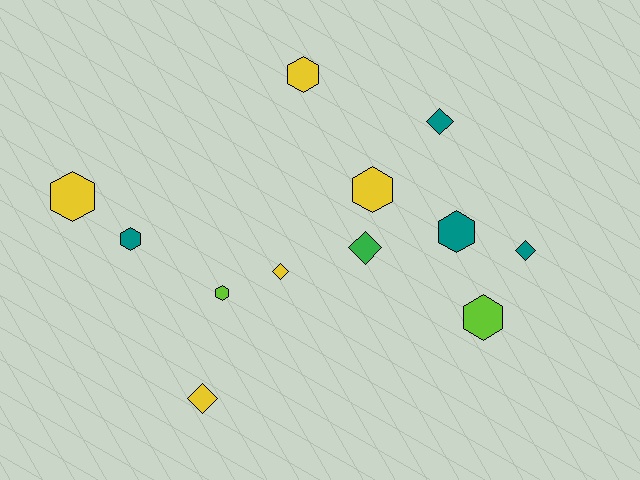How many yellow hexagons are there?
There are 3 yellow hexagons.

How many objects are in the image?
There are 12 objects.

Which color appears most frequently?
Yellow, with 5 objects.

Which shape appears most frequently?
Hexagon, with 7 objects.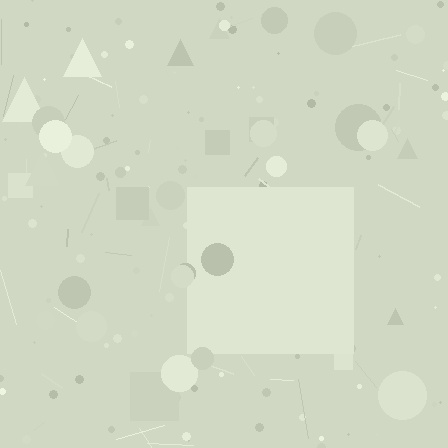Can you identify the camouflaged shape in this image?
The camouflaged shape is a square.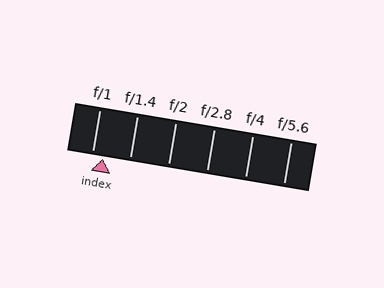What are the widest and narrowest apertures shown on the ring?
The widest aperture shown is f/1 and the narrowest is f/5.6.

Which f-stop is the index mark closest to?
The index mark is closest to f/1.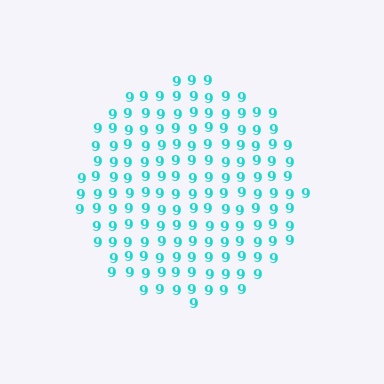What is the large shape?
The large shape is a circle.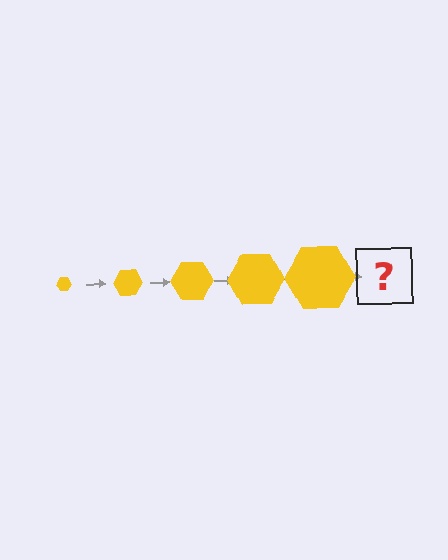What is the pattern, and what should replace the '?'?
The pattern is that the hexagon gets progressively larger each step. The '?' should be a yellow hexagon, larger than the previous one.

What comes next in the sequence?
The next element should be a yellow hexagon, larger than the previous one.